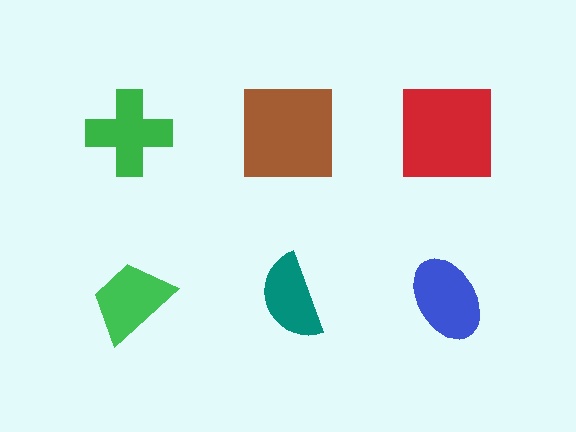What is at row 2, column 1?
A green trapezoid.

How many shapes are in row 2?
3 shapes.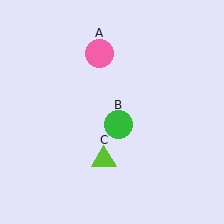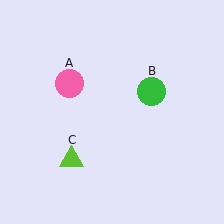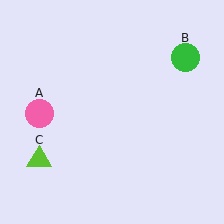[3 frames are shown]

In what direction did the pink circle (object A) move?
The pink circle (object A) moved down and to the left.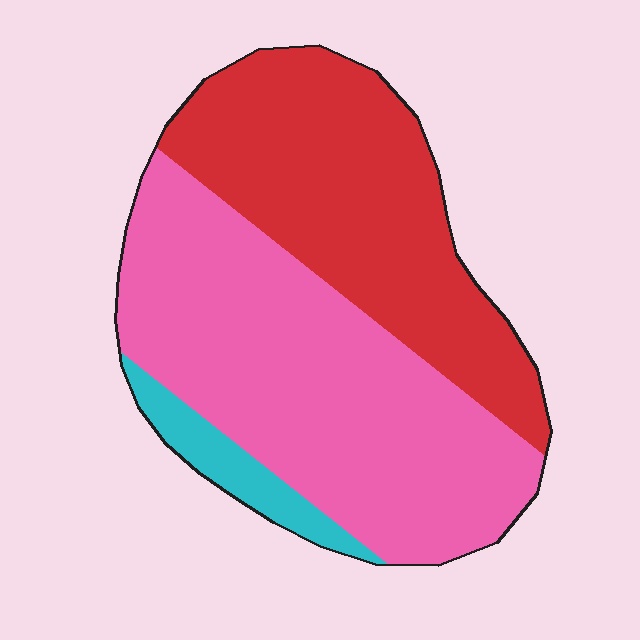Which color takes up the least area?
Cyan, at roughly 5%.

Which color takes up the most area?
Pink, at roughly 55%.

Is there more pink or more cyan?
Pink.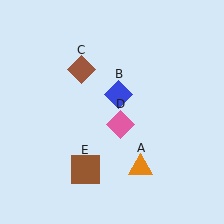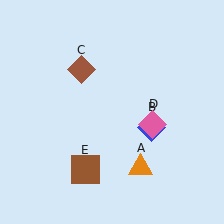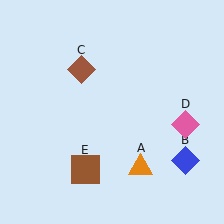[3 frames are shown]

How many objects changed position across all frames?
2 objects changed position: blue diamond (object B), pink diamond (object D).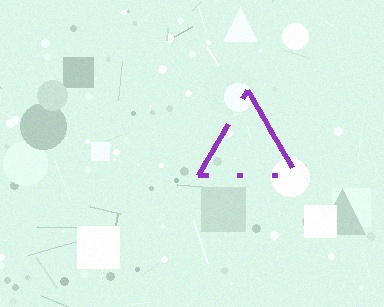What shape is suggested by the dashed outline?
The dashed outline suggests a triangle.